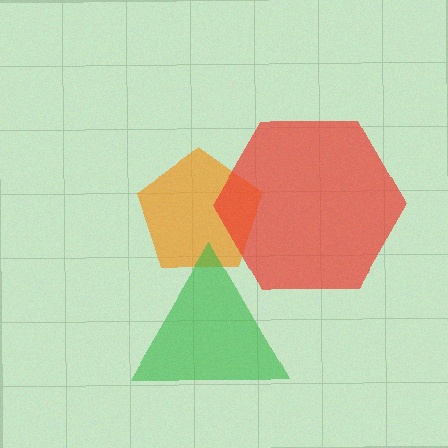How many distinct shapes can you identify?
There are 3 distinct shapes: an orange pentagon, a green triangle, a red hexagon.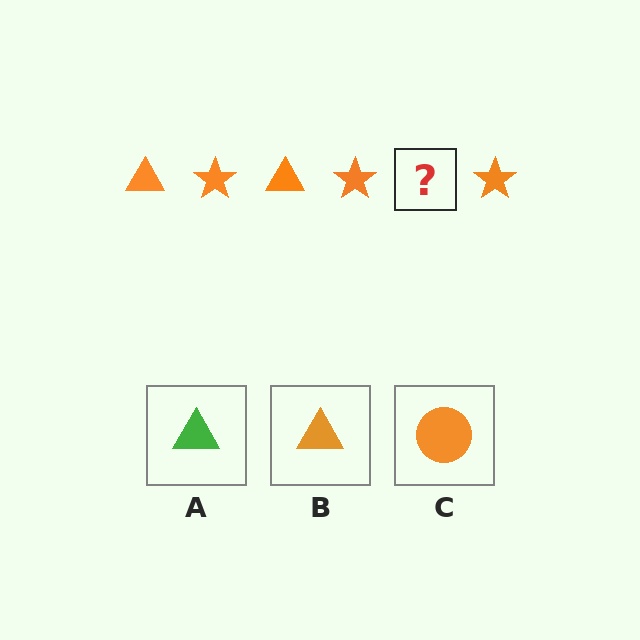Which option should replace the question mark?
Option B.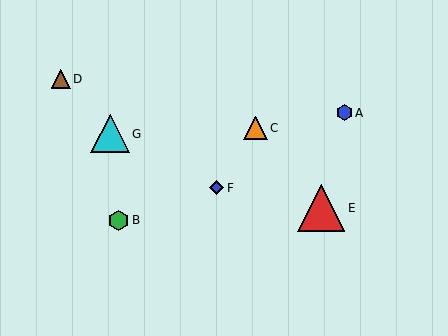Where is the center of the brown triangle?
The center of the brown triangle is at (61, 79).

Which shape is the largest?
The red triangle (labeled E) is the largest.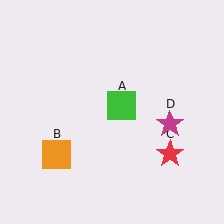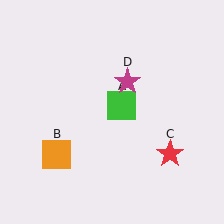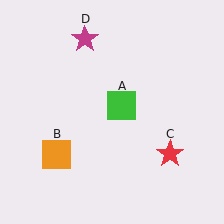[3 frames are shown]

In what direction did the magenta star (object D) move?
The magenta star (object D) moved up and to the left.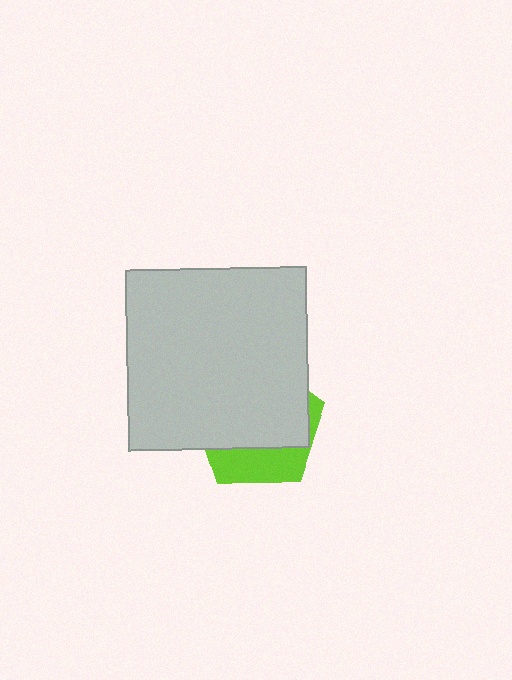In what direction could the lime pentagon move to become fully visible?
The lime pentagon could move down. That would shift it out from behind the light gray square entirely.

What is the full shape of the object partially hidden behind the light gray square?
The partially hidden object is a lime pentagon.